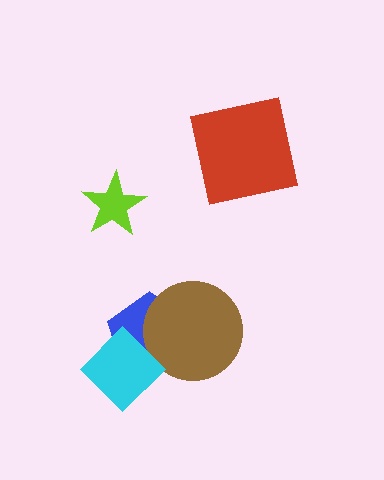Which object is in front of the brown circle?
The cyan diamond is in front of the brown circle.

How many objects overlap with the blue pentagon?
2 objects overlap with the blue pentagon.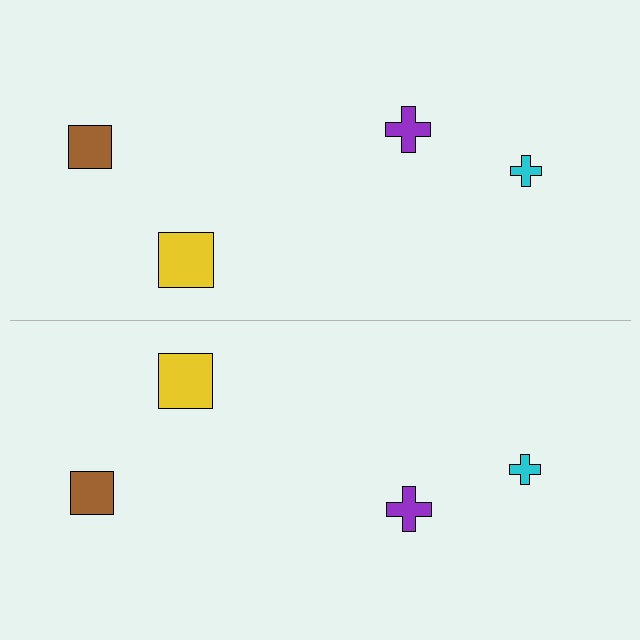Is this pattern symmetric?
Yes, this pattern has bilateral (reflection) symmetry.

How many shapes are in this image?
There are 8 shapes in this image.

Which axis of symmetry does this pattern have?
The pattern has a horizontal axis of symmetry running through the center of the image.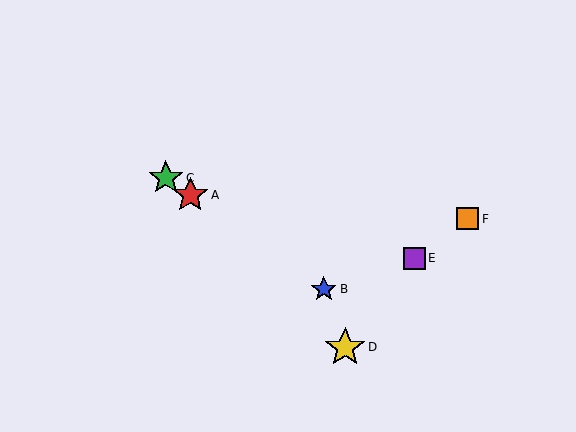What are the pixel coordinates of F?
Object F is at (468, 219).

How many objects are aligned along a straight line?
3 objects (A, B, C) are aligned along a straight line.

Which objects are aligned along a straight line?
Objects A, B, C are aligned along a straight line.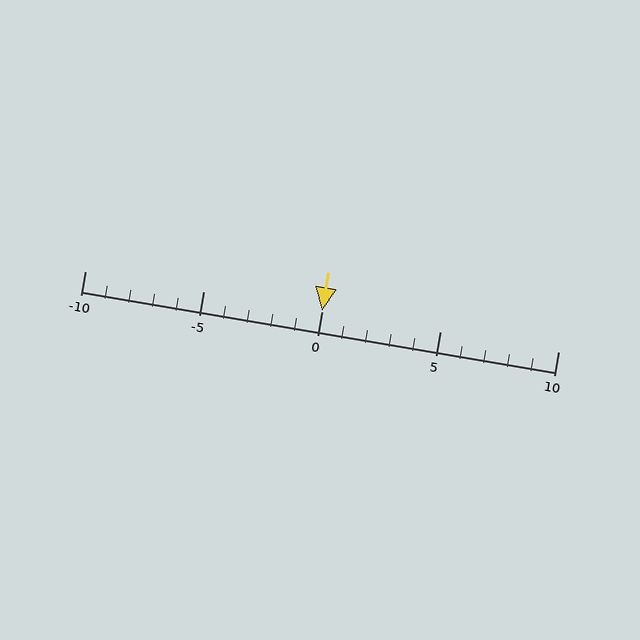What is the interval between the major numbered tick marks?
The major tick marks are spaced 5 units apart.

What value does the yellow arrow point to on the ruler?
The yellow arrow points to approximately 0.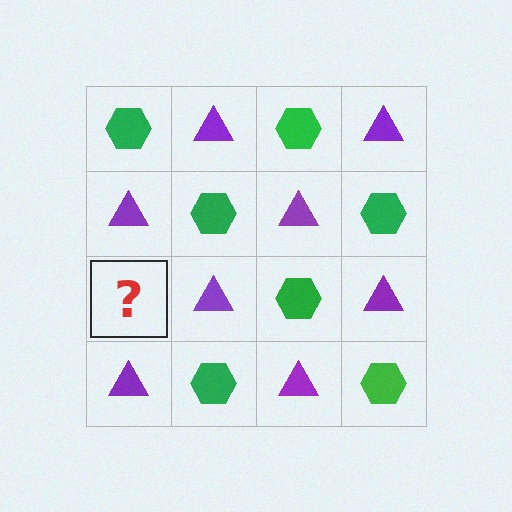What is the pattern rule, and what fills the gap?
The rule is that it alternates green hexagon and purple triangle in a checkerboard pattern. The gap should be filled with a green hexagon.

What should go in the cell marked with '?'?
The missing cell should contain a green hexagon.